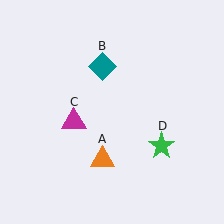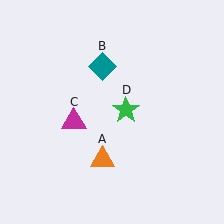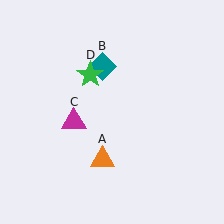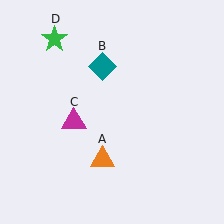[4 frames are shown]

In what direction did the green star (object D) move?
The green star (object D) moved up and to the left.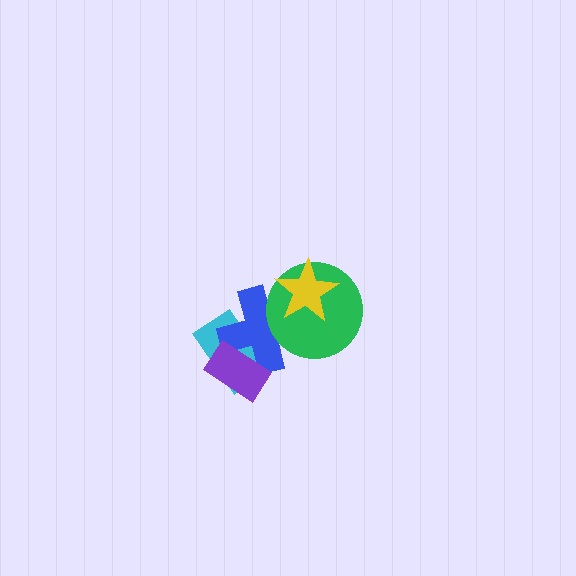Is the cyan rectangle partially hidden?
Yes, it is partially covered by another shape.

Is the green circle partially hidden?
Yes, it is partially covered by another shape.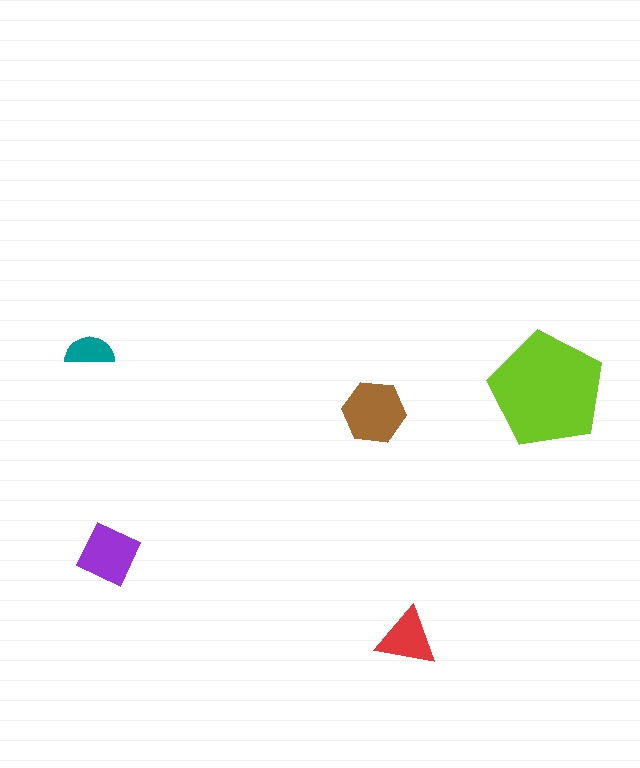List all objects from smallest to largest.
The teal semicircle, the red triangle, the purple square, the brown hexagon, the lime pentagon.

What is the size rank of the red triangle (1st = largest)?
4th.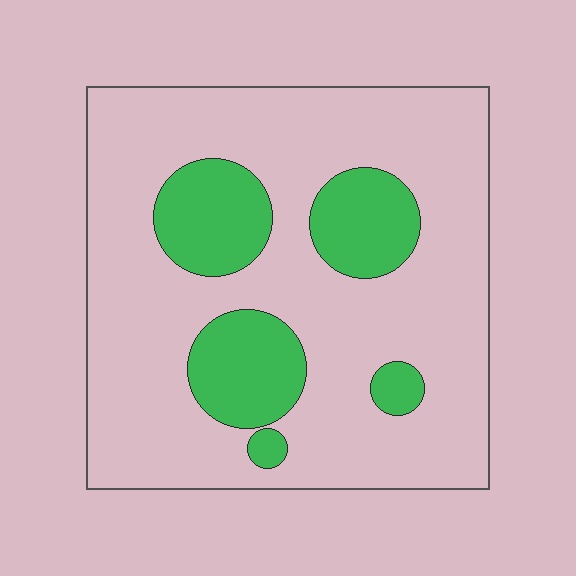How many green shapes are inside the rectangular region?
5.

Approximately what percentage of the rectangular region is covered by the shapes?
Approximately 20%.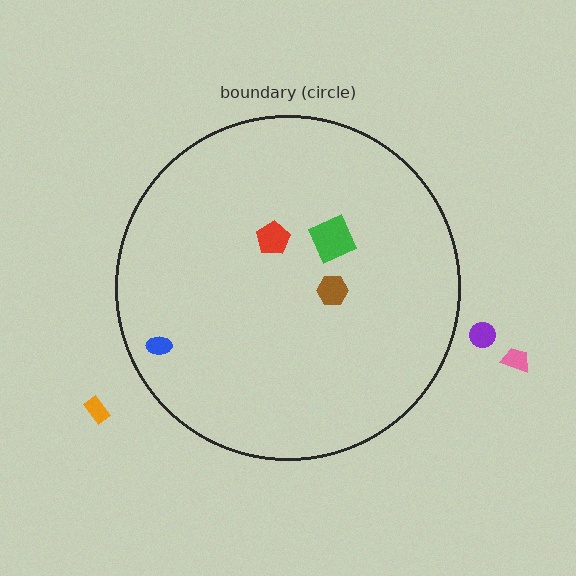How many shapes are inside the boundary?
4 inside, 3 outside.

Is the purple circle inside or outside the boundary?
Outside.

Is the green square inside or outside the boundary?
Inside.